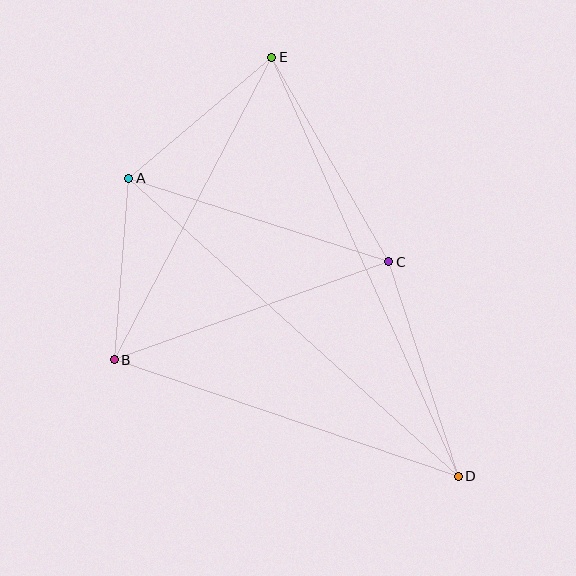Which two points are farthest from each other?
Points D and E are farthest from each other.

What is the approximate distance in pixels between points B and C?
The distance between B and C is approximately 291 pixels.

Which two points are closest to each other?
Points A and B are closest to each other.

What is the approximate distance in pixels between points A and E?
The distance between A and E is approximately 187 pixels.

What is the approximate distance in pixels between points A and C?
The distance between A and C is approximately 273 pixels.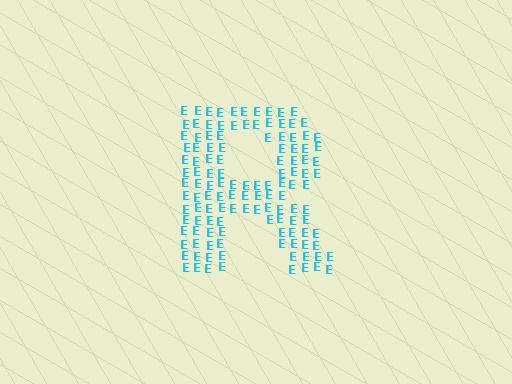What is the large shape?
The large shape is the letter R.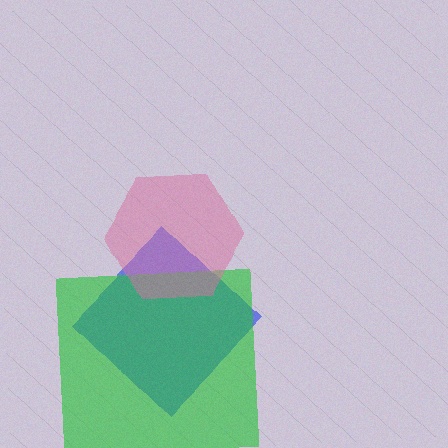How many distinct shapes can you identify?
There are 3 distinct shapes: a blue diamond, a green square, a pink hexagon.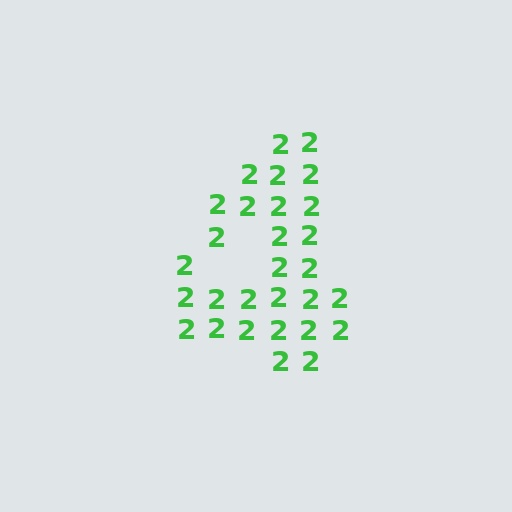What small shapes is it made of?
It is made of small digit 2's.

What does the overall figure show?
The overall figure shows the digit 4.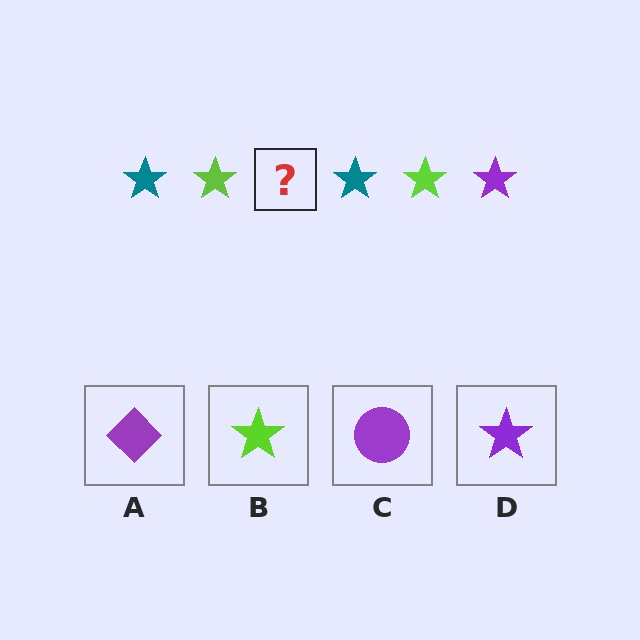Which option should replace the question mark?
Option D.